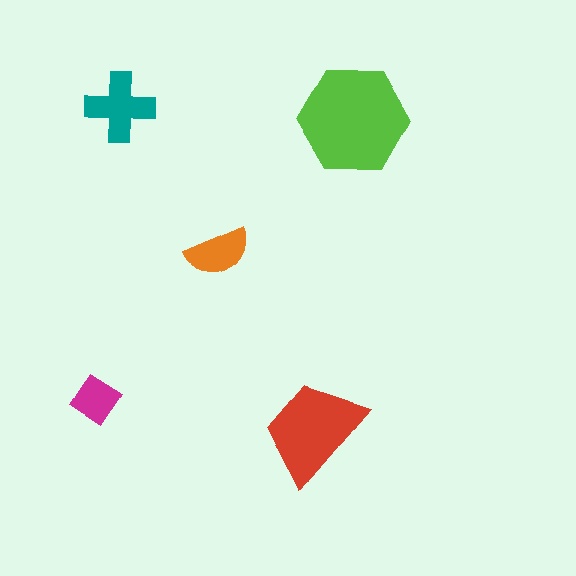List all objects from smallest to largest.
The magenta diamond, the orange semicircle, the teal cross, the red trapezoid, the lime hexagon.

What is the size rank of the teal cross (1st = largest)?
3rd.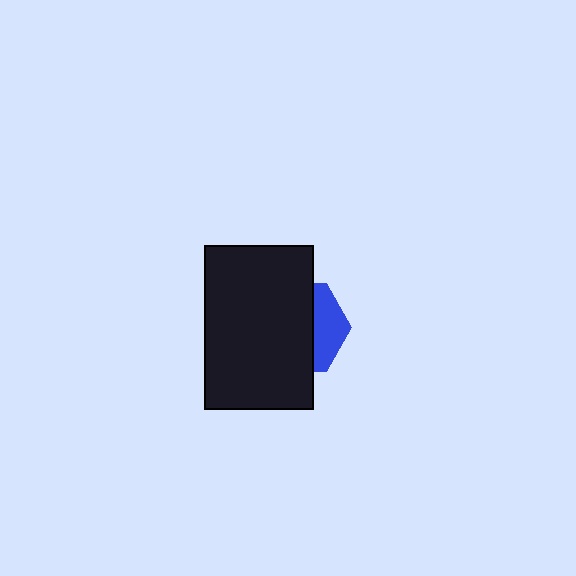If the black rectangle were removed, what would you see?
You would see the complete blue hexagon.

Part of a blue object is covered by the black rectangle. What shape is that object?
It is a hexagon.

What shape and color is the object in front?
The object in front is a black rectangle.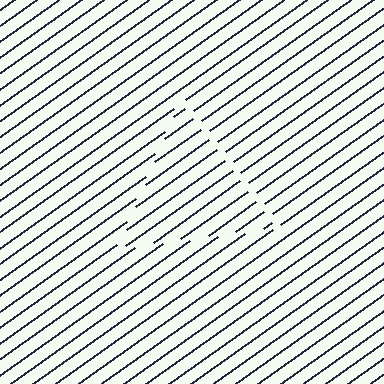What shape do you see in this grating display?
An illusory triangle. The interior of the shape contains the same grating, shifted by half a period — the contour is defined by the phase discontinuity where line-ends from the inner and outer gratings abut.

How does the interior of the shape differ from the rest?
The interior of the shape contains the same grating, shifted by half a period — the contour is defined by the phase discontinuity where line-ends from the inner and outer gratings abut.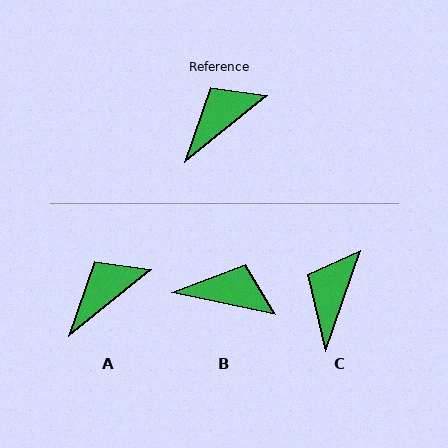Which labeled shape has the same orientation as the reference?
A.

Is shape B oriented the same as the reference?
No, it is off by about 51 degrees.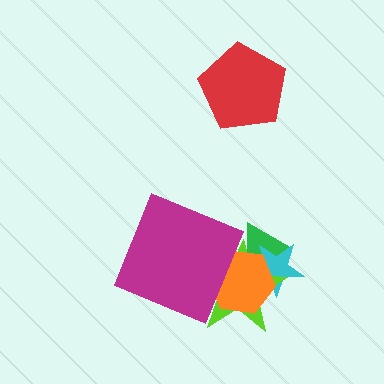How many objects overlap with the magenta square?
2 objects overlap with the magenta square.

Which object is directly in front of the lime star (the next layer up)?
The orange hexagon is directly in front of the lime star.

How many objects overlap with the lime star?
4 objects overlap with the lime star.